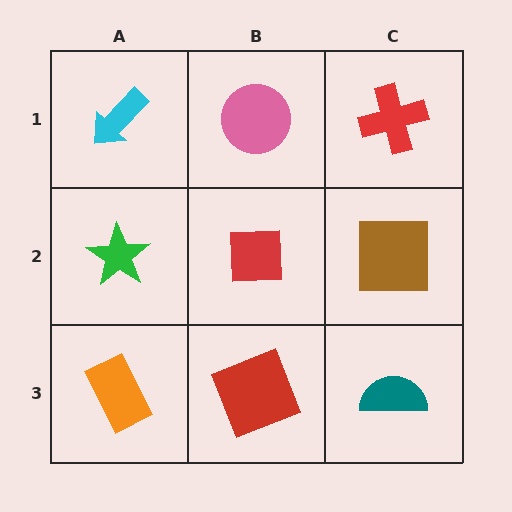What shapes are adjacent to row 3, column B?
A red square (row 2, column B), an orange rectangle (row 3, column A), a teal semicircle (row 3, column C).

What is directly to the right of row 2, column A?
A red square.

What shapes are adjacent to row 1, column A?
A green star (row 2, column A), a pink circle (row 1, column B).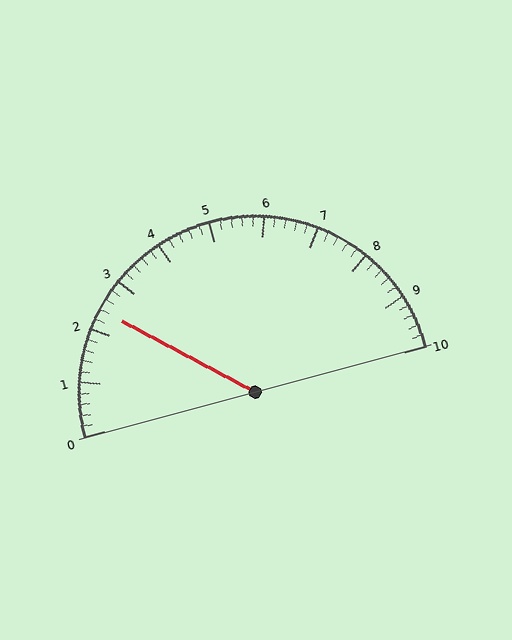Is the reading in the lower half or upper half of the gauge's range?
The reading is in the lower half of the range (0 to 10).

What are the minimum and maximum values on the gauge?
The gauge ranges from 0 to 10.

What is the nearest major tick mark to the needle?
The nearest major tick mark is 2.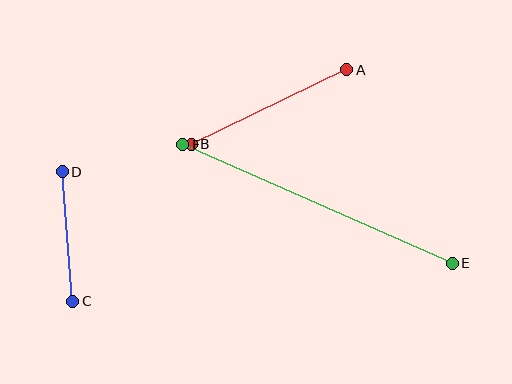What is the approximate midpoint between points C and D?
The midpoint is at approximately (68, 236) pixels.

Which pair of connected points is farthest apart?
Points E and F are farthest apart.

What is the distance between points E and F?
The distance is approximately 294 pixels.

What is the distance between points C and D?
The distance is approximately 130 pixels.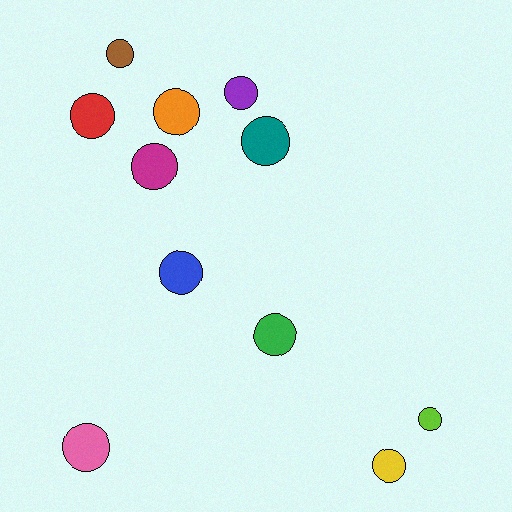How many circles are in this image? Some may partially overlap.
There are 11 circles.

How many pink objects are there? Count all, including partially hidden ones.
There is 1 pink object.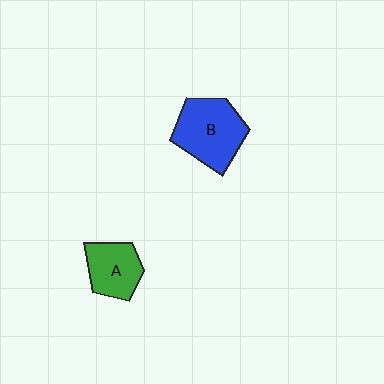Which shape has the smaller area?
Shape A (green).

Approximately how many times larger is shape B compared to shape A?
Approximately 1.5 times.